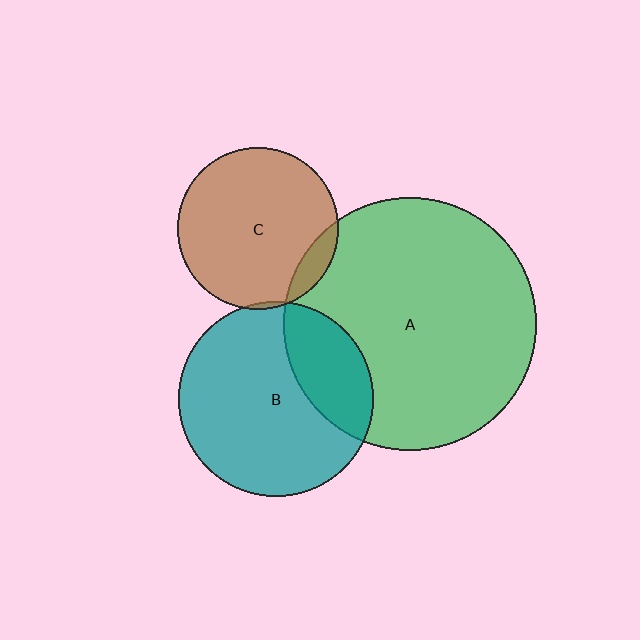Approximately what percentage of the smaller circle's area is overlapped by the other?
Approximately 5%.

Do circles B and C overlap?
Yes.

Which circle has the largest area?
Circle A (green).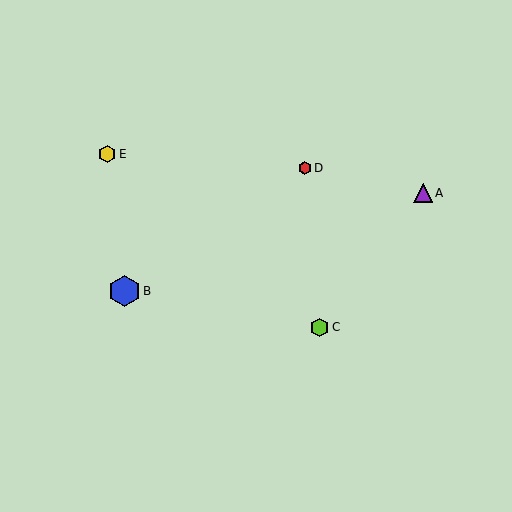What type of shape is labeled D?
Shape D is a red hexagon.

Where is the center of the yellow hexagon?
The center of the yellow hexagon is at (107, 154).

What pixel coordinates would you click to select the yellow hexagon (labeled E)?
Click at (107, 154) to select the yellow hexagon E.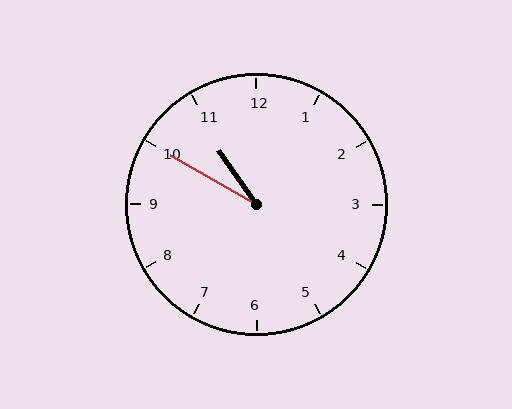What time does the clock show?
10:50.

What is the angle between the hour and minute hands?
Approximately 25 degrees.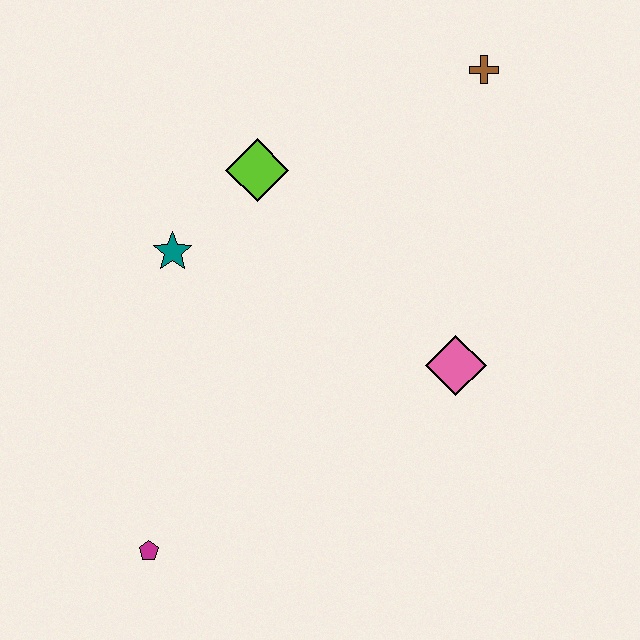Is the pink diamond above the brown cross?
No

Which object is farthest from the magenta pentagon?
The brown cross is farthest from the magenta pentagon.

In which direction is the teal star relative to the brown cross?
The teal star is to the left of the brown cross.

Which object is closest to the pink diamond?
The lime diamond is closest to the pink diamond.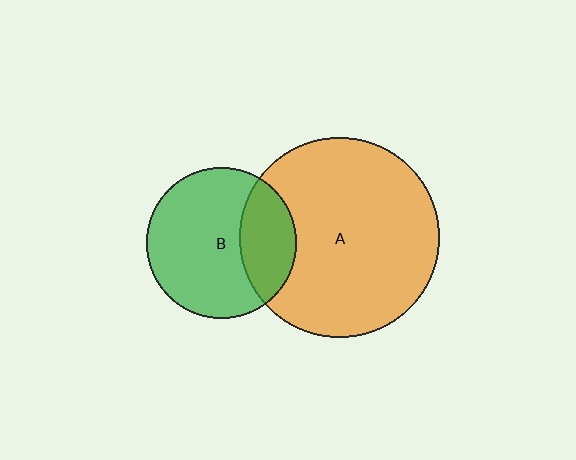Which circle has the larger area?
Circle A (orange).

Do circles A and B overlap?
Yes.